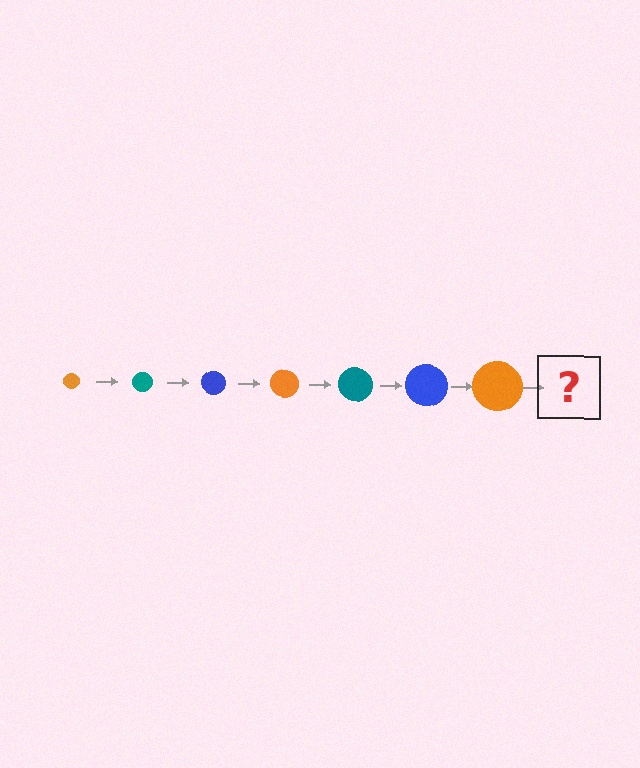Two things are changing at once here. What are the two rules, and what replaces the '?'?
The two rules are that the circle grows larger each step and the color cycles through orange, teal, and blue. The '?' should be a teal circle, larger than the previous one.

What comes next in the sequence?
The next element should be a teal circle, larger than the previous one.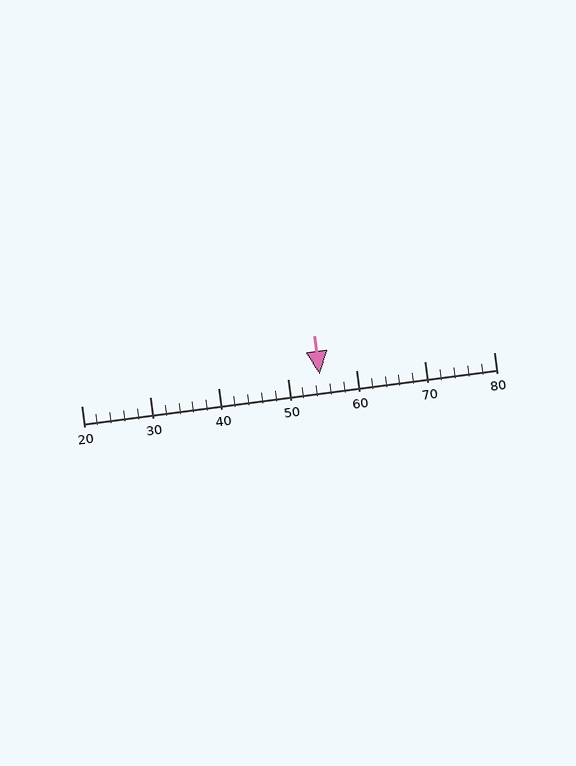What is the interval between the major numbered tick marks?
The major tick marks are spaced 10 units apart.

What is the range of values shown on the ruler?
The ruler shows values from 20 to 80.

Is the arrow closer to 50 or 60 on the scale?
The arrow is closer to 50.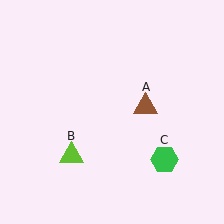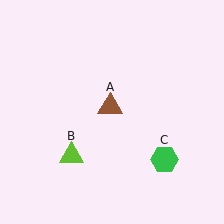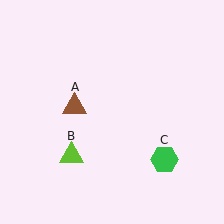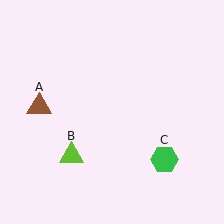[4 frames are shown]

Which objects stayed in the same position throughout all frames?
Lime triangle (object B) and green hexagon (object C) remained stationary.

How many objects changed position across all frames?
1 object changed position: brown triangle (object A).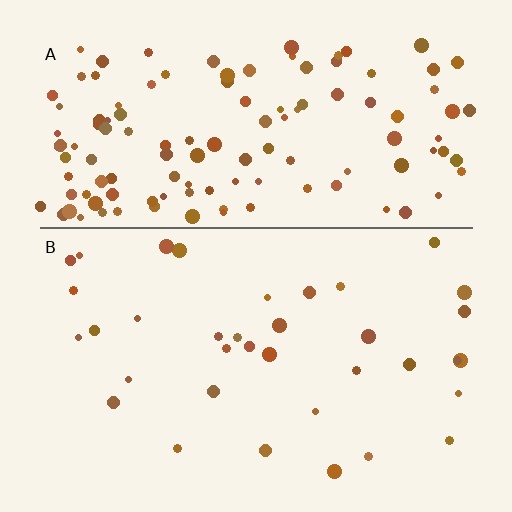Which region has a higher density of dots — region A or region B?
A (the top).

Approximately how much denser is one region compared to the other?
Approximately 3.6× — region A over region B.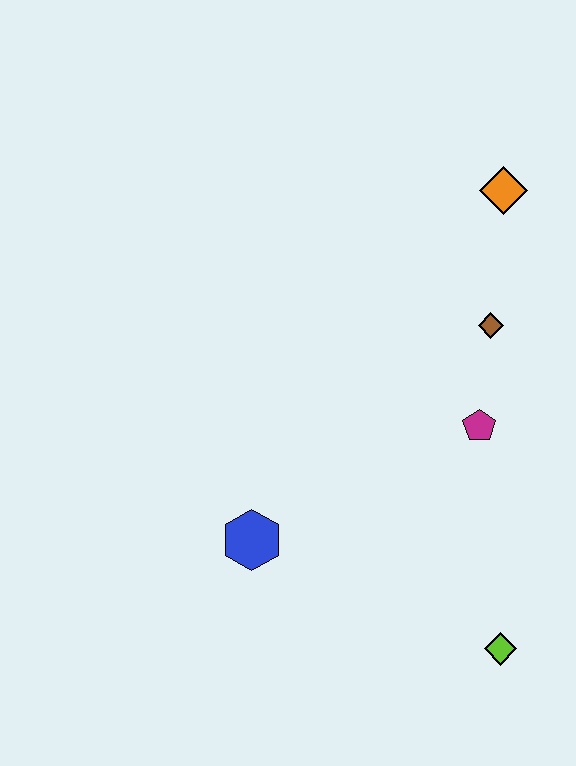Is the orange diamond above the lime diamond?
Yes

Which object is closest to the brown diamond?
The magenta pentagon is closest to the brown diamond.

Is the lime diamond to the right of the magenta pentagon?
Yes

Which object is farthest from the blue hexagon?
The orange diamond is farthest from the blue hexagon.